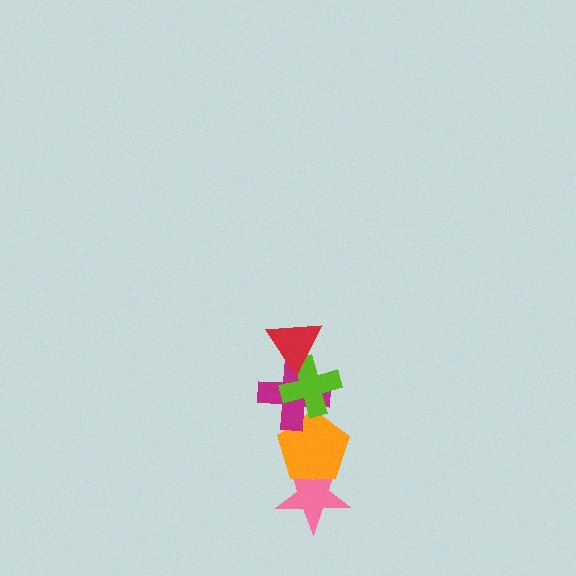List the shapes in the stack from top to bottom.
From top to bottom: the red triangle, the lime cross, the magenta cross, the orange pentagon, the pink star.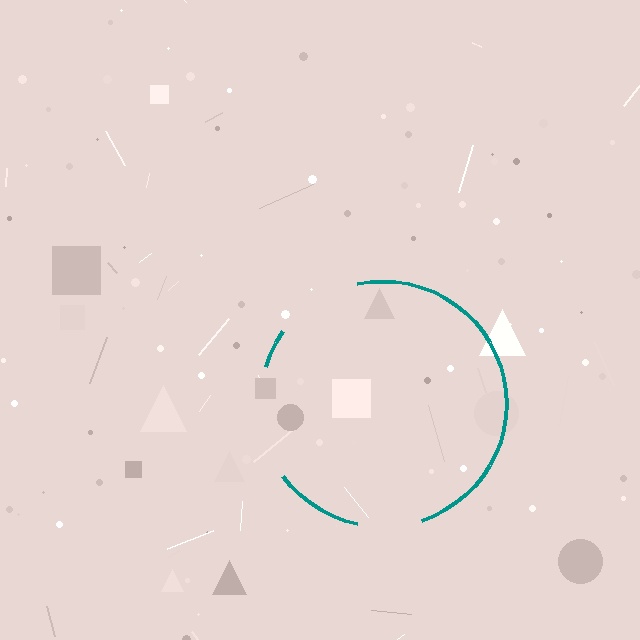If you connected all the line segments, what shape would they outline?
They would outline a circle.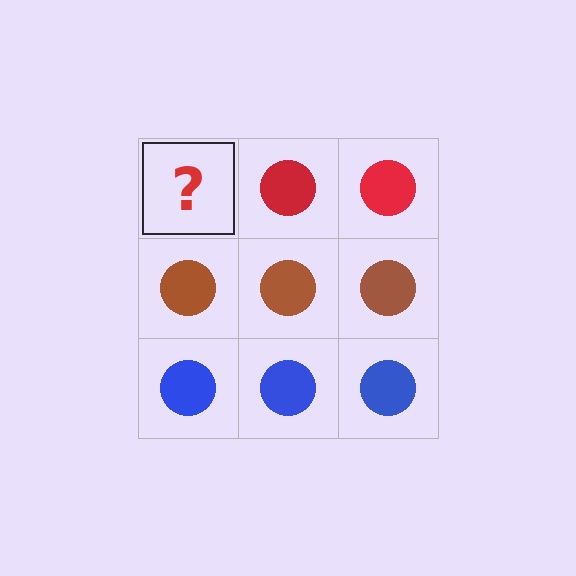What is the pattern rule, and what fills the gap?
The rule is that each row has a consistent color. The gap should be filled with a red circle.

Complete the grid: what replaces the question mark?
The question mark should be replaced with a red circle.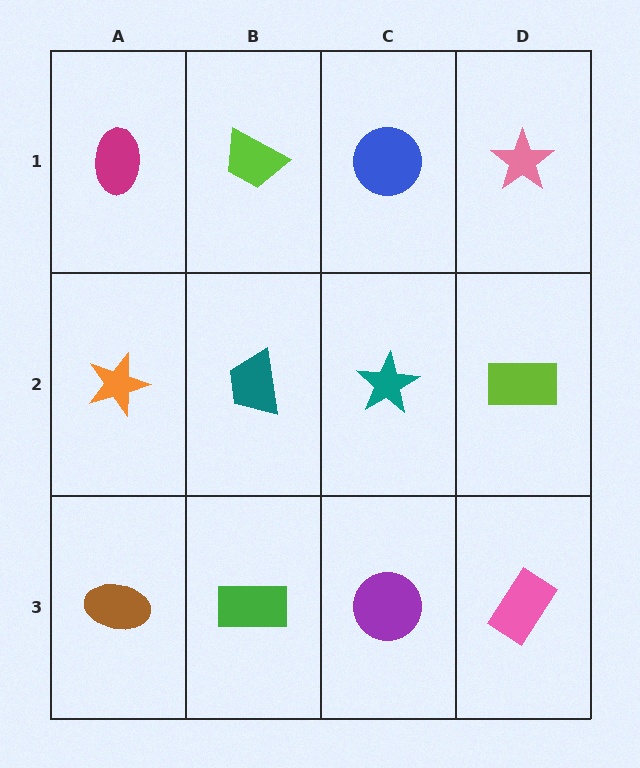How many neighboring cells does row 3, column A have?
2.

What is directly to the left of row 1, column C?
A lime trapezoid.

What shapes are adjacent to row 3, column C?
A teal star (row 2, column C), a green rectangle (row 3, column B), a pink rectangle (row 3, column D).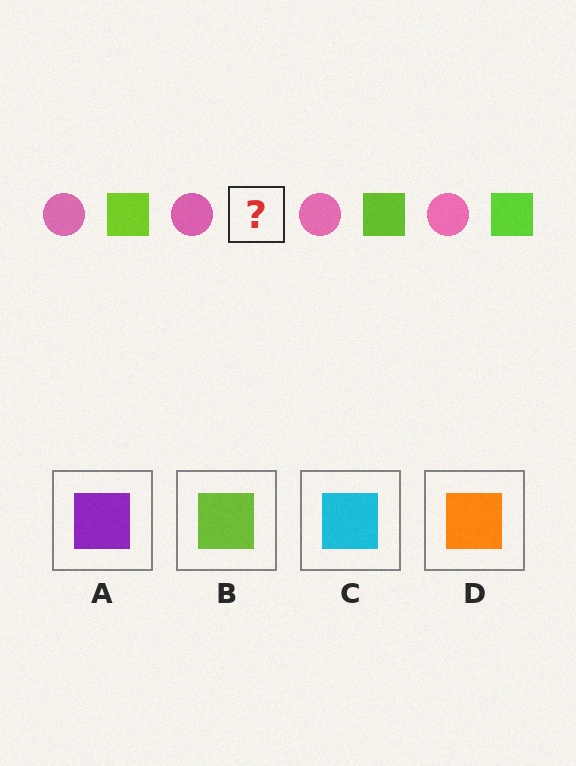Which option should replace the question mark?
Option B.